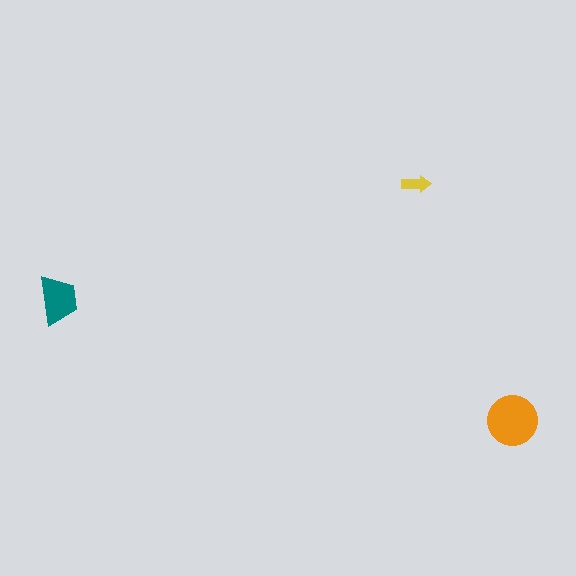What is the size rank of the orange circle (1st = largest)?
1st.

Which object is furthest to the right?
The orange circle is rightmost.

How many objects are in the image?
There are 3 objects in the image.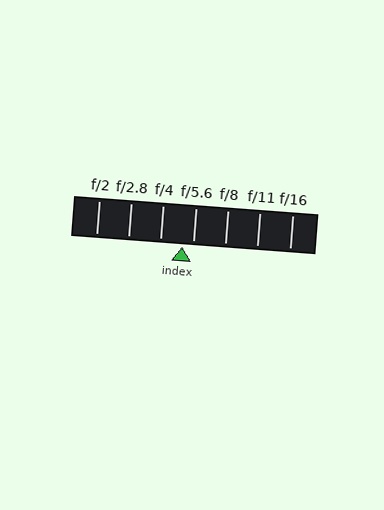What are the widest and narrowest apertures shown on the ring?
The widest aperture shown is f/2 and the narrowest is f/16.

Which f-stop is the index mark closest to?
The index mark is closest to f/5.6.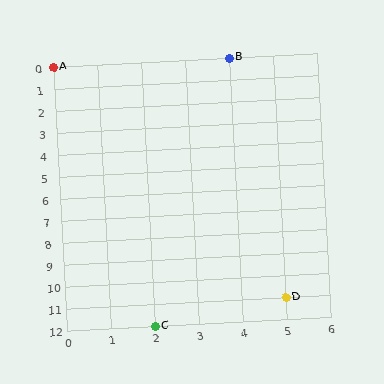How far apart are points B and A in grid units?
Points B and A are 4 columns apart.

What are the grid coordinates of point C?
Point C is at grid coordinates (2, 12).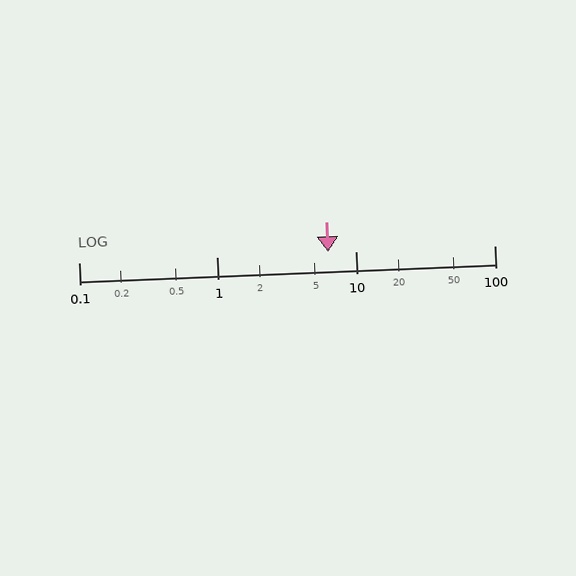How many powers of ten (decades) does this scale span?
The scale spans 3 decades, from 0.1 to 100.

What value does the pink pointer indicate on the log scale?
The pointer indicates approximately 6.3.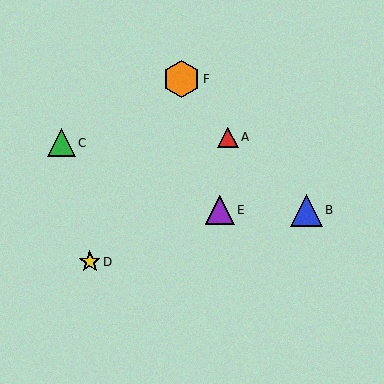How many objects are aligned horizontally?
2 objects (B, E) are aligned horizontally.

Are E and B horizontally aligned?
Yes, both are at y≈210.